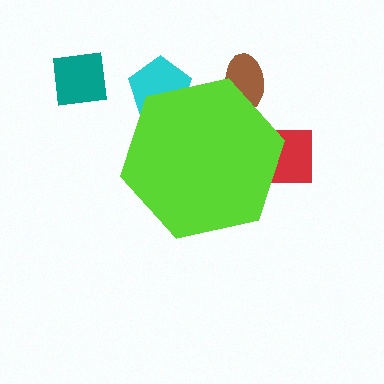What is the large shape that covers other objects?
A lime hexagon.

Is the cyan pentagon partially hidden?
Yes, the cyan pentagon is partially hidden behind the lime hexagon.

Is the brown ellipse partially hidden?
Yes, the brown ellipse is partially hidden behind the lime hexagon.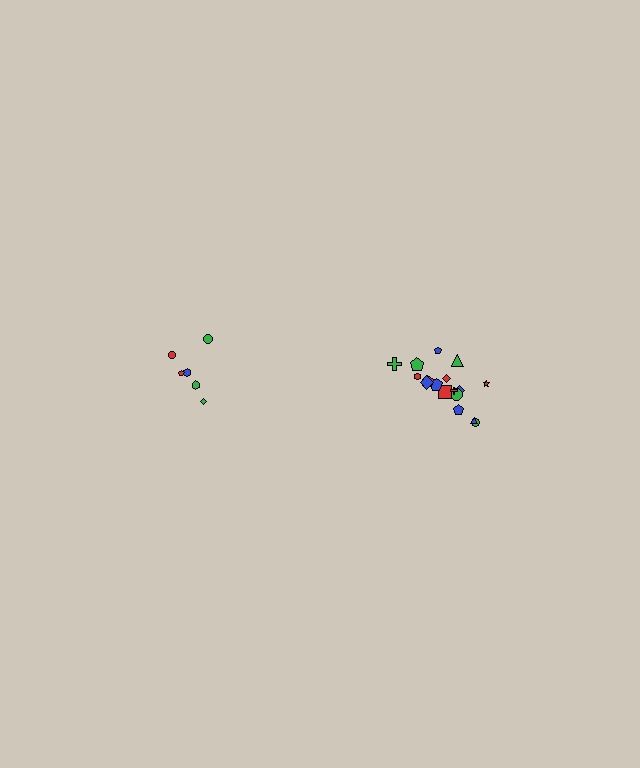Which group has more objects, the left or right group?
The right group.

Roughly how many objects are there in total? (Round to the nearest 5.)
Roughly 25 objects in total.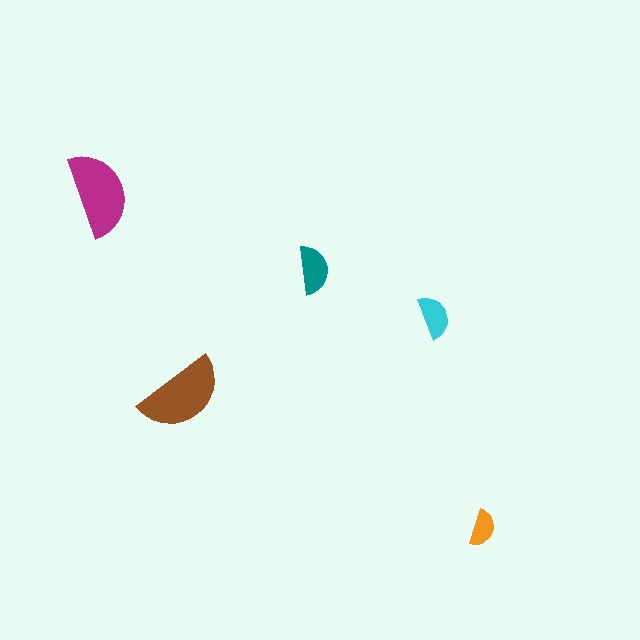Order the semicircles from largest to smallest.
the brown one, the magenta one, the teal one, the cyan one, the orange one.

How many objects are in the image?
There are 5 objects in the image.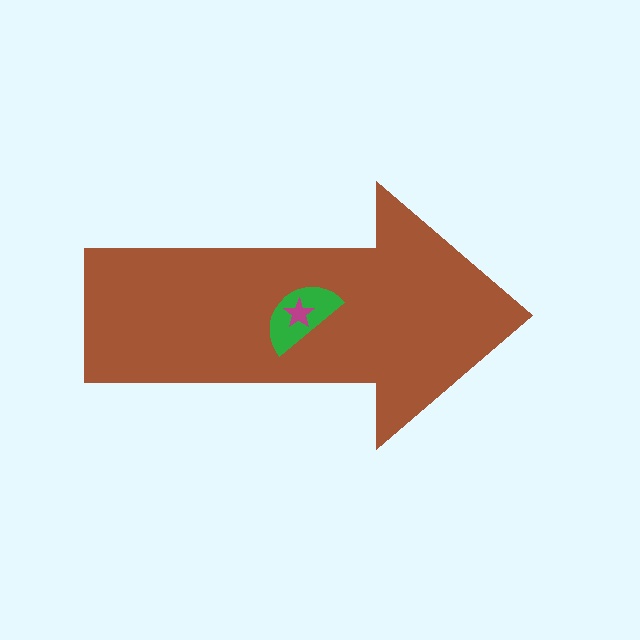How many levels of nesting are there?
3.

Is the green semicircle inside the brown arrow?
Yes.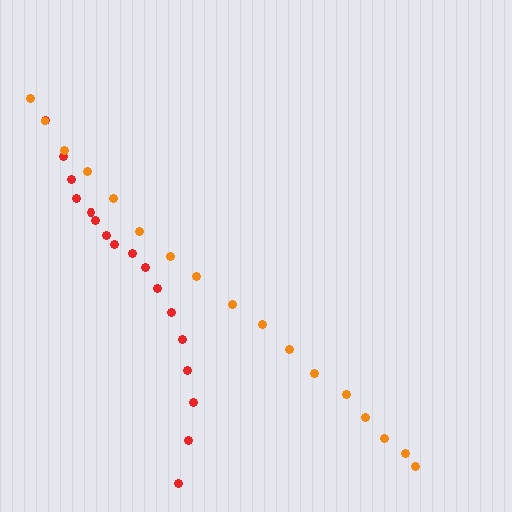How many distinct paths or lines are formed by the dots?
There are 2 distinct paths.